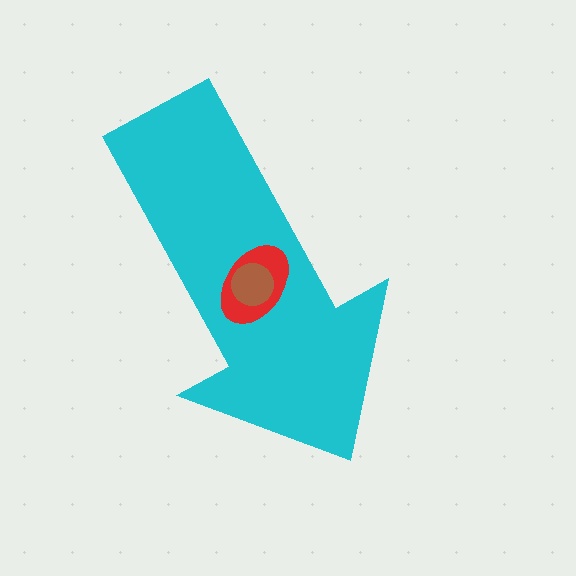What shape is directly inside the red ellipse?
The brown circle.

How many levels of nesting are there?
3.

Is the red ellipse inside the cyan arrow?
Yes.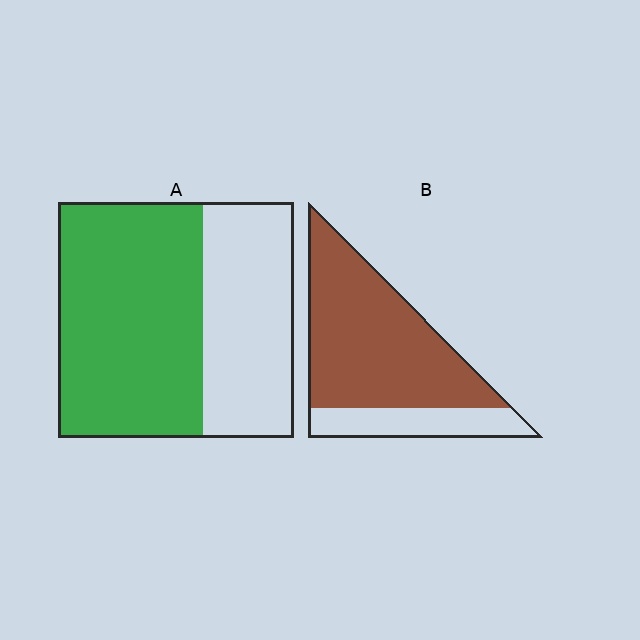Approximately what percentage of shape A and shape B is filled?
A is approximately 60% and B is approximately 75%.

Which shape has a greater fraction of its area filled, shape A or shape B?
Shape B.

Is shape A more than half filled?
Yes.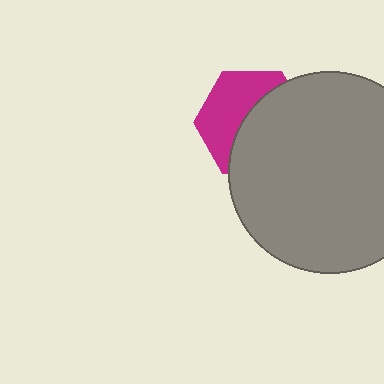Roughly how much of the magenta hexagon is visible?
About half of it is visible (roughly 45%).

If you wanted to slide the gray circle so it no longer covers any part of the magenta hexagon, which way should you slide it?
Slide it right — that is the most direct way to separate the two shapes.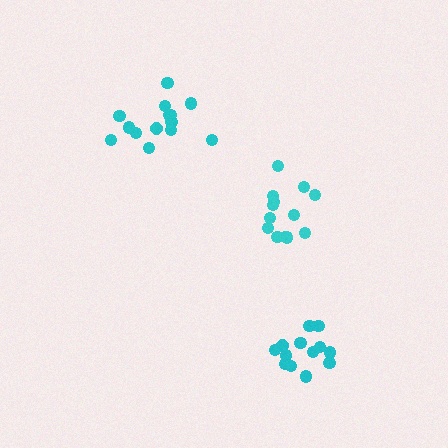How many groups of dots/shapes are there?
There are 3 groups.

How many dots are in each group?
Group 1: 13 dots, Group 2: 13 dots, Group 3: 14 dots (40 total).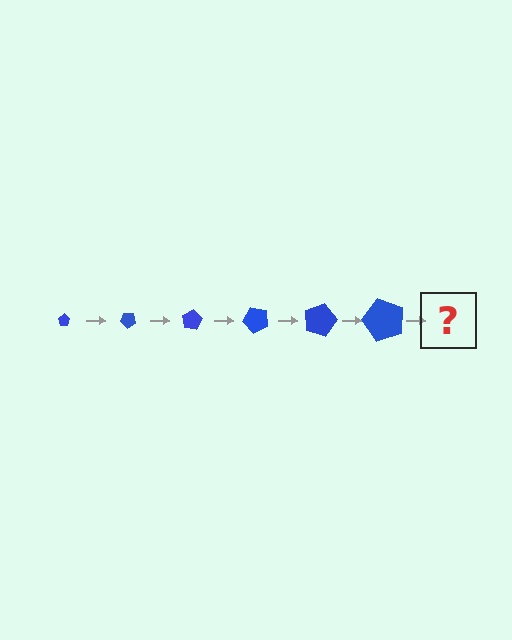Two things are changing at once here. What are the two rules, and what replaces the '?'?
The two rules are that the pentagon grows larger each step and it rotates 40 degrees each step. The '?' should be a pentagon, larger than the previous one and rotated 240 degrees from the start.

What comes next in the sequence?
The next element should be a pentagon, larger than the previous one and rotated 240 degrees from the start.